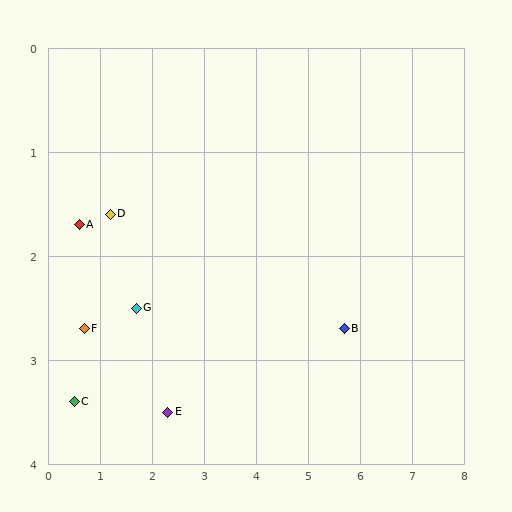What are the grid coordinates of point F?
Point F is at approximately (0.7, 2.7).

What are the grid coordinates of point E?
Point E is at approximately (2.3, 3.5).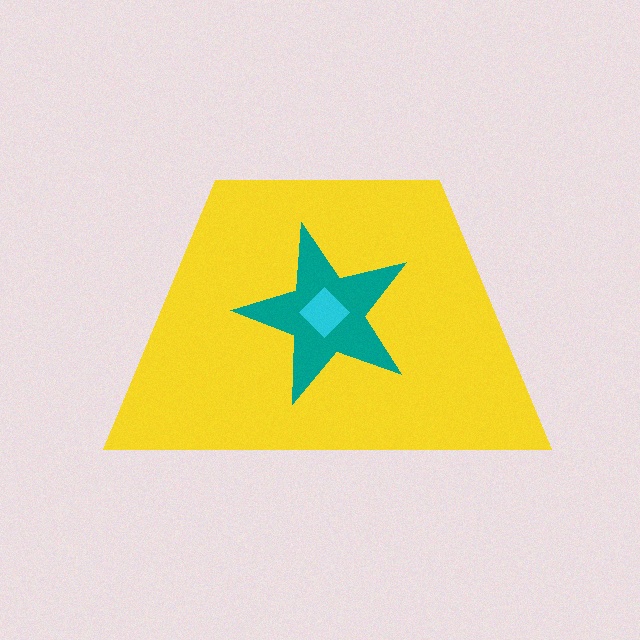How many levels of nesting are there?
3.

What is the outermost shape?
The yellow trapezoid.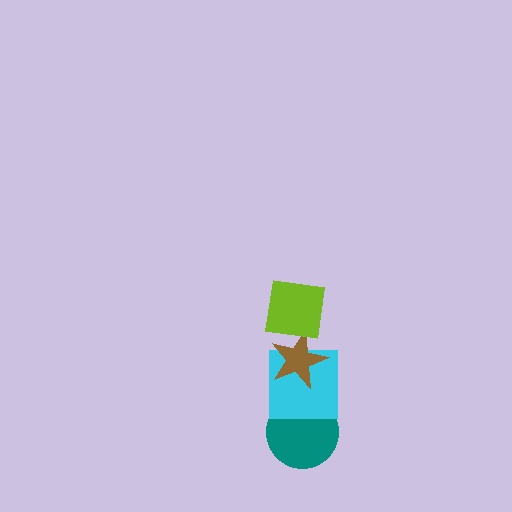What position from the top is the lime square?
The lime square is 1st from the top.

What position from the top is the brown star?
The brown star is 2nd from the top.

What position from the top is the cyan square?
The cyan square is 3rd from the top.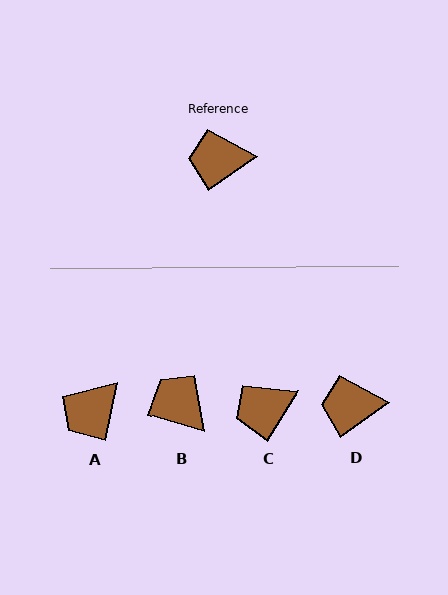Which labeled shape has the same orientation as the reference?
D.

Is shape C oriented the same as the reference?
No, it is off by about 23 degrees.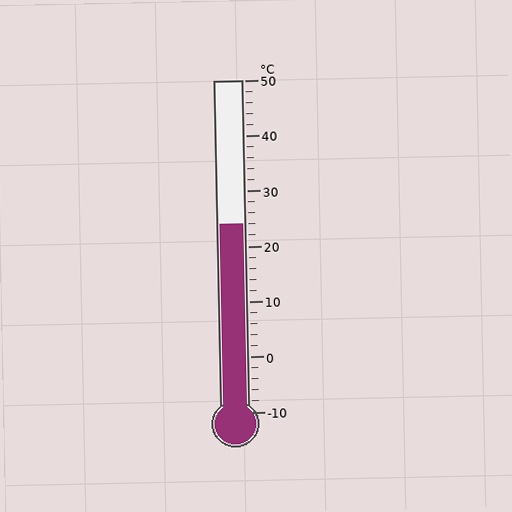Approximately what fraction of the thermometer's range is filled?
The thermometer is filled to approximately 55% of its range.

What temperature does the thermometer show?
The thermometer shows approximately 24°C.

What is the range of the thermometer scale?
The thermometer scale ranges from -10°C to 50°C.